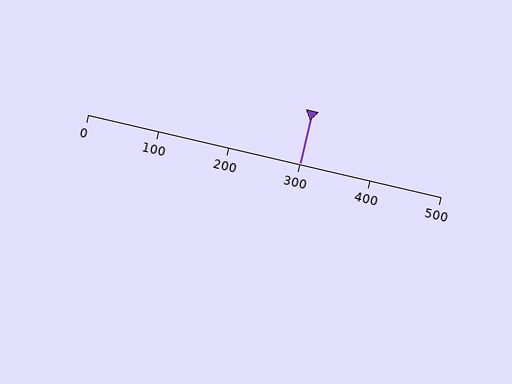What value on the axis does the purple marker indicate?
The marker indicates approximately 300.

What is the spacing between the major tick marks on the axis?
The major ticks are spaced 100 apart.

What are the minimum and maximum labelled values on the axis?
The axis runs from 0 to 500.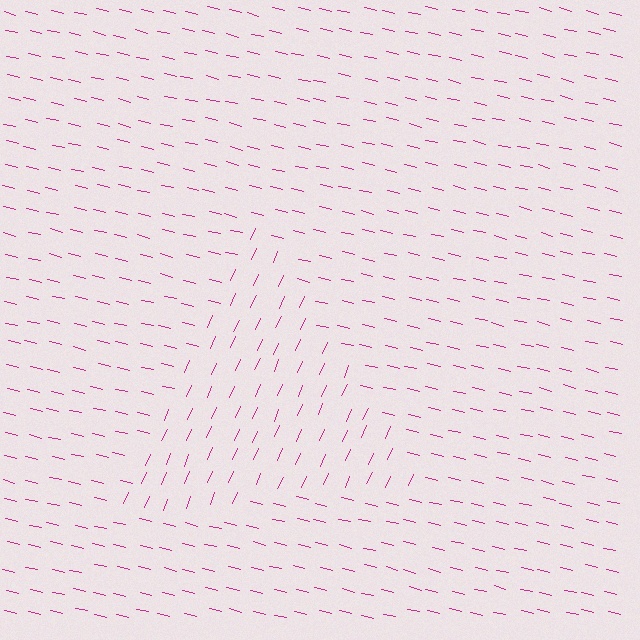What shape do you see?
I see a triangle.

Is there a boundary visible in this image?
Yes, there is a texture boundary formed by a change in line orientation.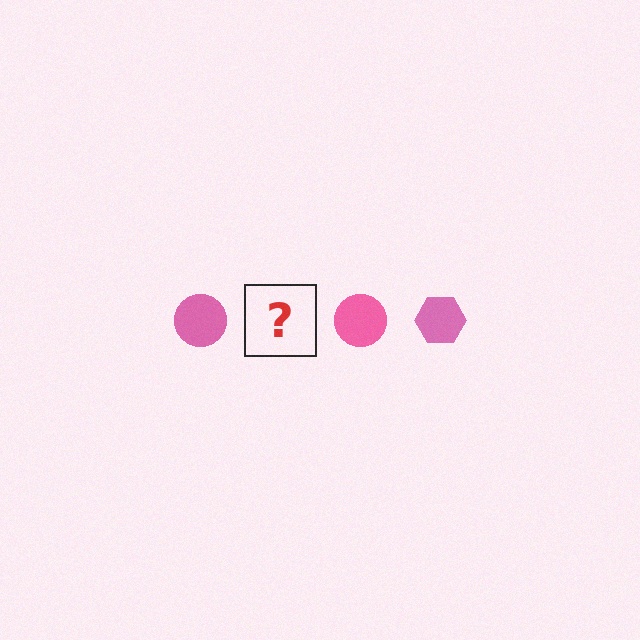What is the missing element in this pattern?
The missing element is a pink hexagon.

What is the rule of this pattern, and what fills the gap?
The rule is that the pattern cycles through circle, hexagon shapes in pink. The gap should be filled with a pink hexagon.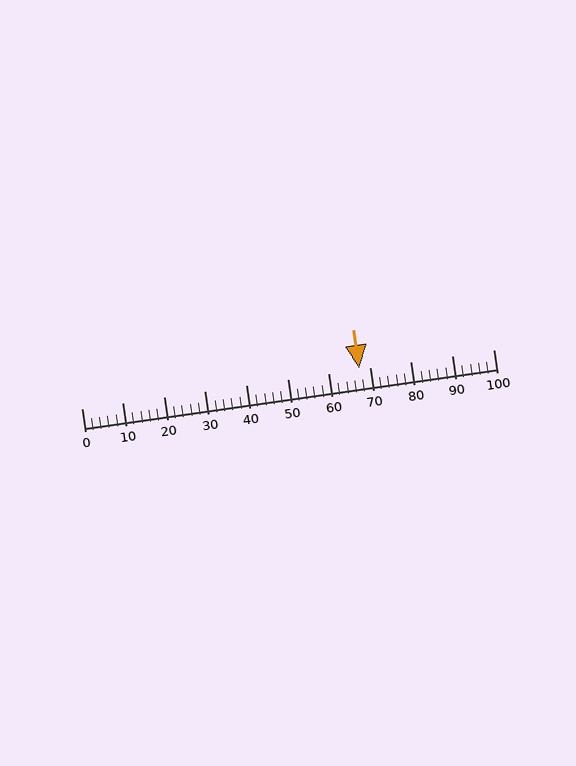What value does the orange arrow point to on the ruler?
The orange arrow points to approximately 67.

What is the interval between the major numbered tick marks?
The major tick marks are spaced 10 units apart.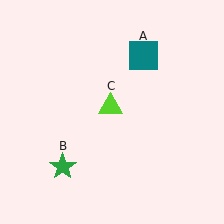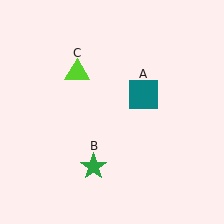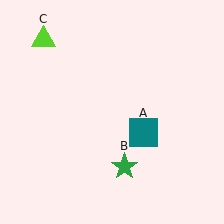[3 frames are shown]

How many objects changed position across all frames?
3 objects changed position: teal square (object A), green star (object B), lime triangle (object C).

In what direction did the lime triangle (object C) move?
The lime triangle (object C) moved up and to the left.